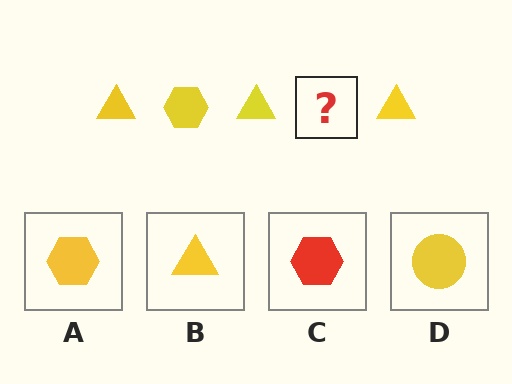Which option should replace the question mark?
Option A.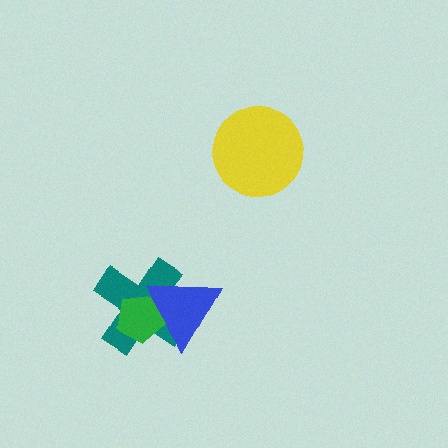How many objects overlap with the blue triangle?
2 objects overlap with the blue triangle.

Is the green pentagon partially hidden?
Yes, it is partially covered by another shape.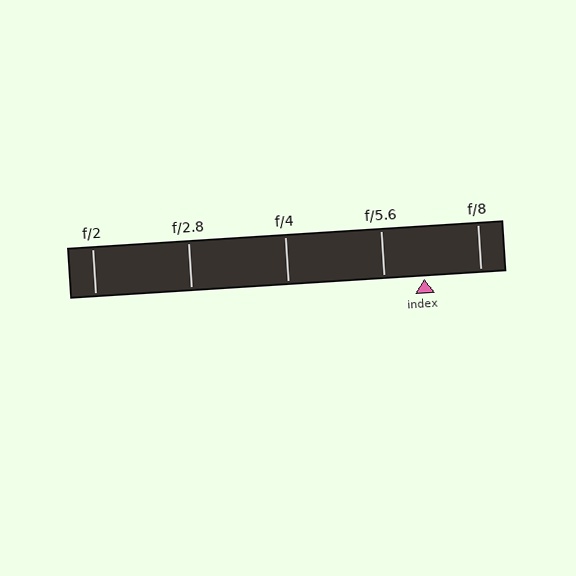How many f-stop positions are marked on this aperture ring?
There are 5 f-stop positions marked.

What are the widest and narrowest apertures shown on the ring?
The widest aperture shown is f/2 and the narrowest is f/8.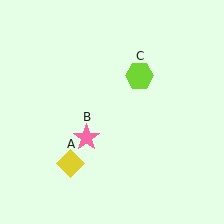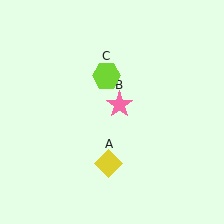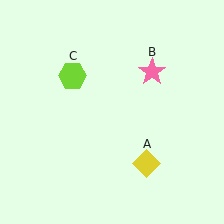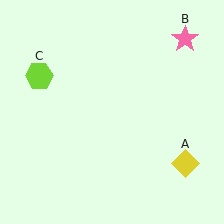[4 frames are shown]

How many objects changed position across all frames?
3 objects changed position: yellow diamond (object A), pink star (object B), lime hexagon (object C).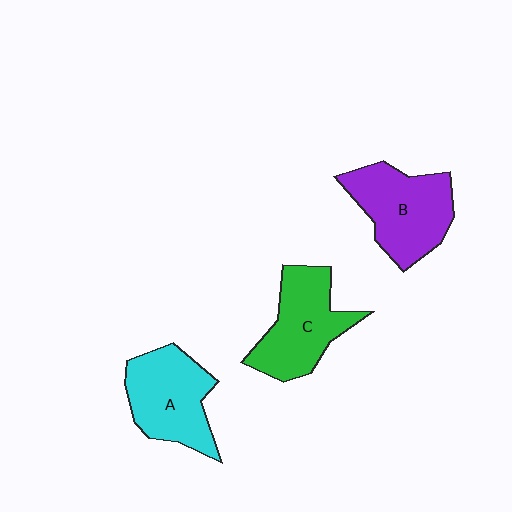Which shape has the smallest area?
Shape A (cyan).